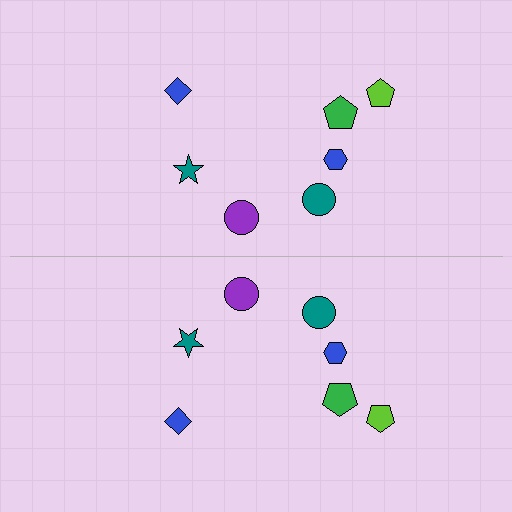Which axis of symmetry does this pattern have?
The pattern has a horizontal axis of symmetry running through the center of the image.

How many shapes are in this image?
There are 14 shapes in this image.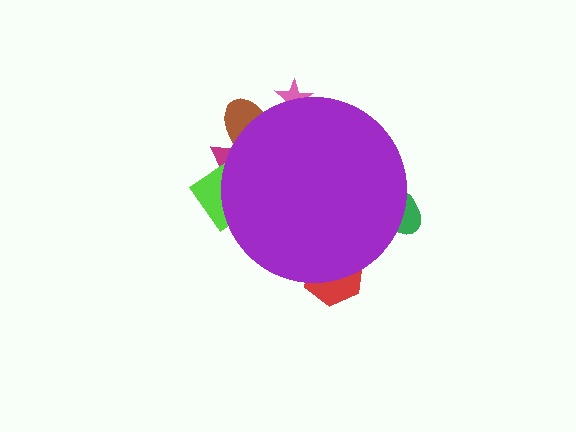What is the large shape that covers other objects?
A purple circle.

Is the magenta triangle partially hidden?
Yes, the magenta triangle is partially hidden behind the purple circle.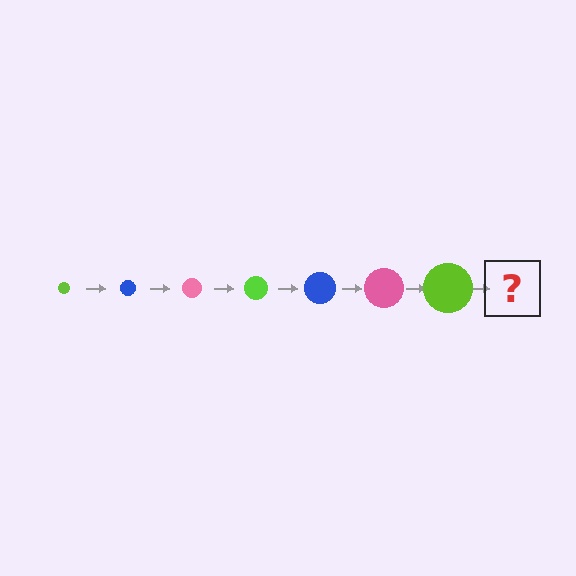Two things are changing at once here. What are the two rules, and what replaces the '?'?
The two rules are that the circle grows larger each step and the color cycles through lime, blue, and pink. The '?' should be a blue circle, larger than the previous one.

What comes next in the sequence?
The next element should be a blue circle, larger than the previous one.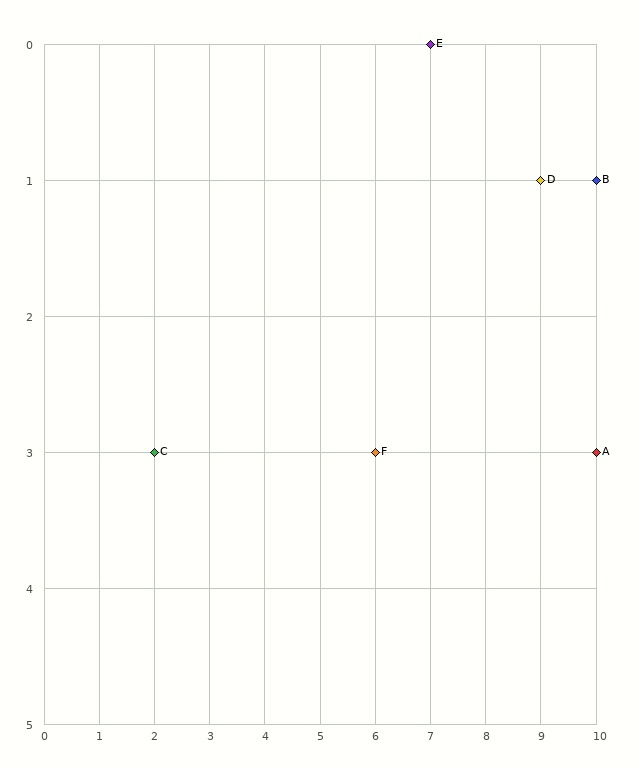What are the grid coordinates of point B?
Point B is at grid coordinates (10, 1).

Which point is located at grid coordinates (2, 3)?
Point C is at (2, 3).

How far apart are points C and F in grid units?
Points C and F are 4 columns apart.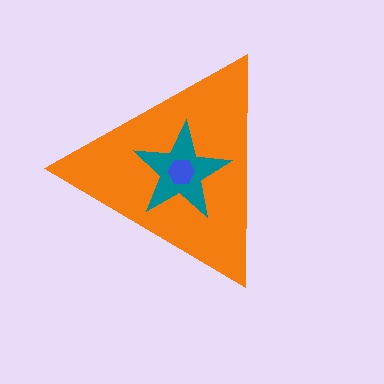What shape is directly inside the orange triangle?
The teal star.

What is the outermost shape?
The orange triangle.